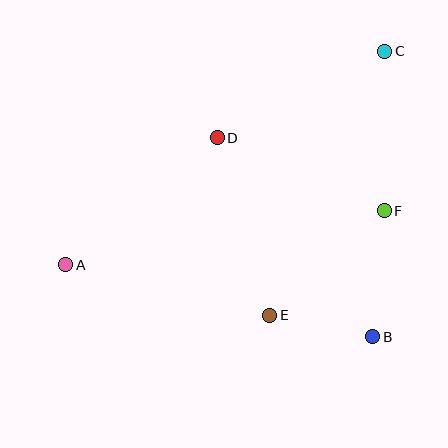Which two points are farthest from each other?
Points A and C are farthest from each other.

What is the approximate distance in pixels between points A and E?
The distance between A and E is approximately 210 pixels.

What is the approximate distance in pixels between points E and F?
The distance between E and F is approximately 155 pixels.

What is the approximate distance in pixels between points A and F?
The distance between A and F is approximately 323 pixels.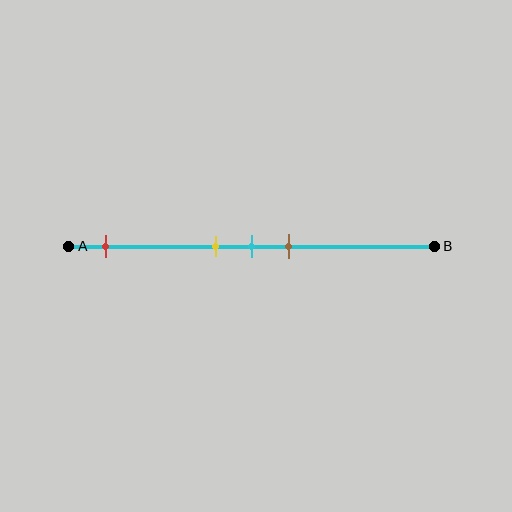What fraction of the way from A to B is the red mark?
The red mark is approximately 10% (0.1) of the way from A to B.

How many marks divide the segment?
There are 4 marks dividing the segment.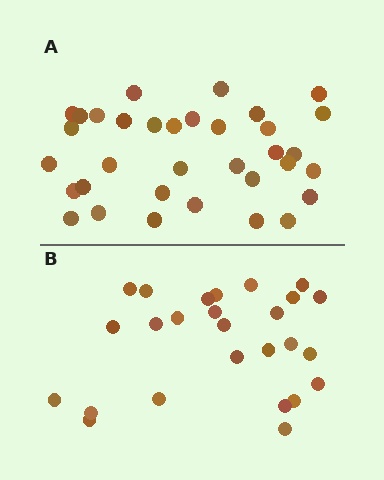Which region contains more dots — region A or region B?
Region A (the top region) has more dots.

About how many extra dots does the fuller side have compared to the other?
Region A has roughly 8 or so more dots than region B.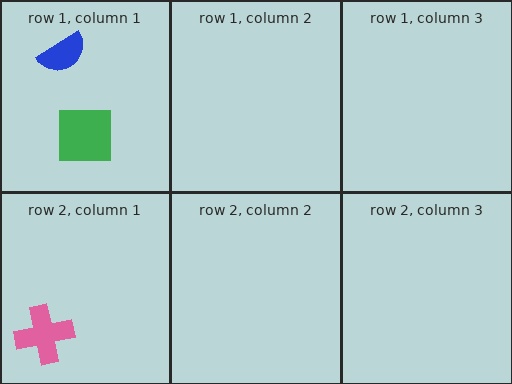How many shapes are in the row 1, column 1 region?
2.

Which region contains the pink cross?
The row 2, column 1 region.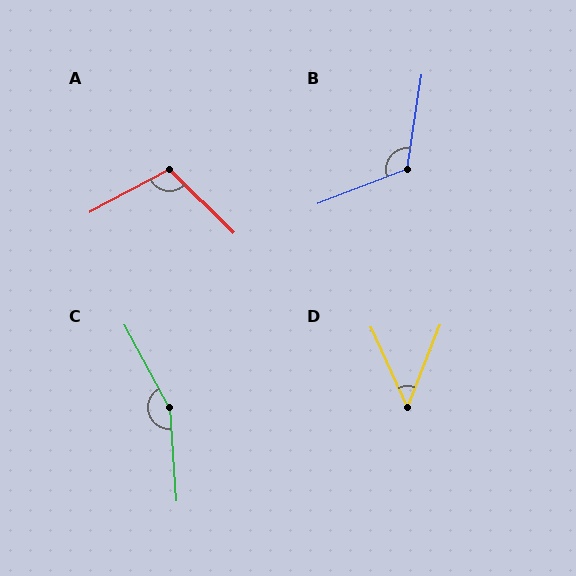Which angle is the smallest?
D, at approximately 45 degrees.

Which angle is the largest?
C, at approximately 155 degrees.